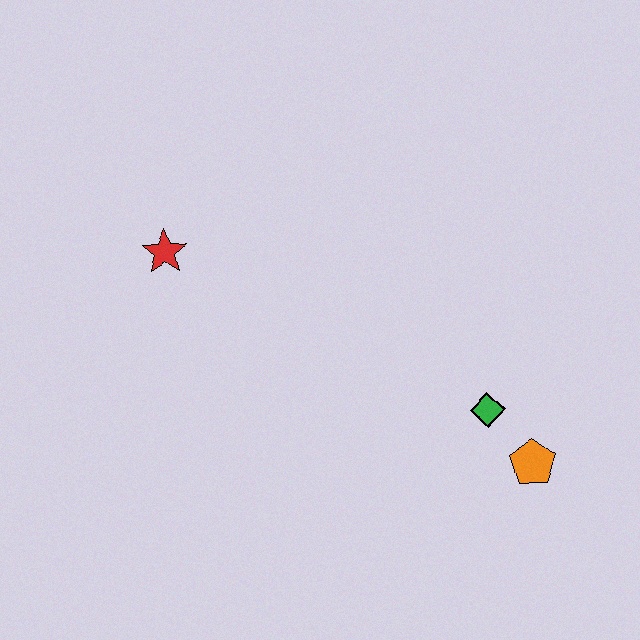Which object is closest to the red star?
The green diamond is closest to the red star.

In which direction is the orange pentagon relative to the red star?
The orange pentagon is to the right of the red star.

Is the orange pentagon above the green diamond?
No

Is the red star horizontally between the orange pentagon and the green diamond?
No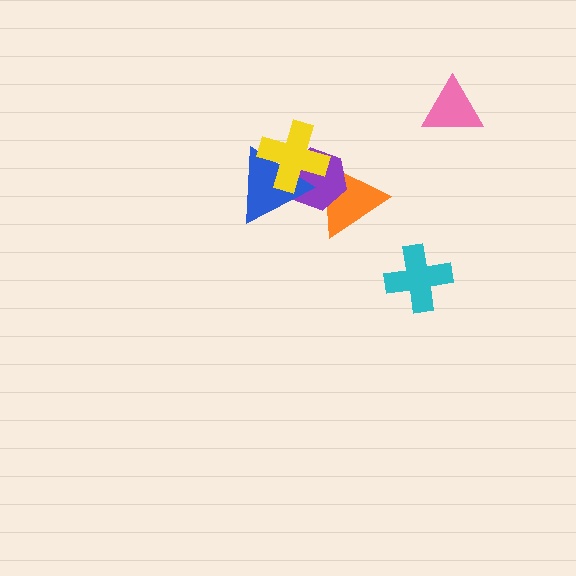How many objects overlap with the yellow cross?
3 objects overlap with the yellow cross.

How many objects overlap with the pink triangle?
0 objects overlap with the pink triangle.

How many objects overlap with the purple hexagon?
3 objects overlap with the purple hexagon.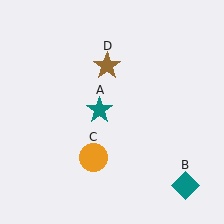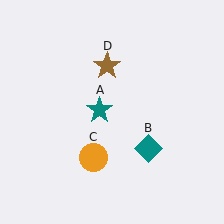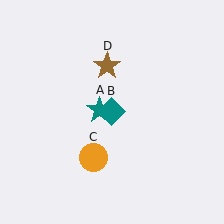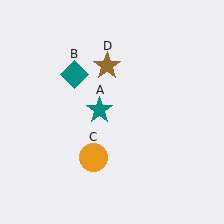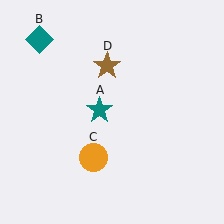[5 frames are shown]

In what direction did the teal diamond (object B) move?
The teal diamond (object B) moved up and to the left.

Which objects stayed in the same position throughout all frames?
Teal star (object A) and orange circle (object C) and brown star (object D) remained stationary.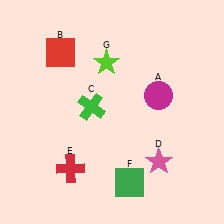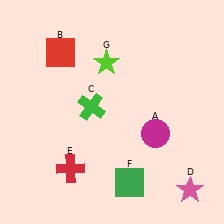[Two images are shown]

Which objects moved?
The objects that moved are: the magenta circle (A), the pink star (D).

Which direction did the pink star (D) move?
The pink star (D) moved right.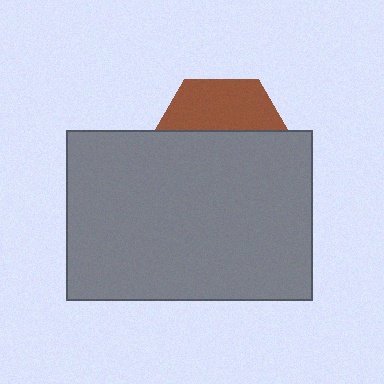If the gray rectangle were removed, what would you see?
You would see the complete brown hexagon.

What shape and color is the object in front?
The object in front is a gray rectangle.